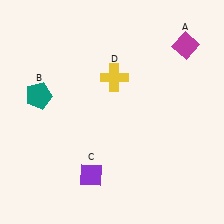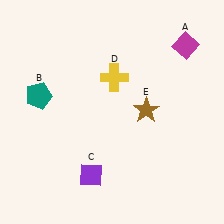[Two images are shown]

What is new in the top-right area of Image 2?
A brown star (E) was added in the top-right area of Image 2.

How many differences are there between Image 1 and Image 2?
There is 1 difference between the two images.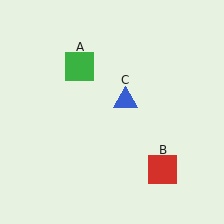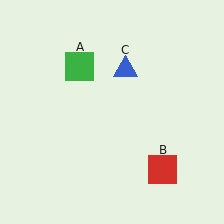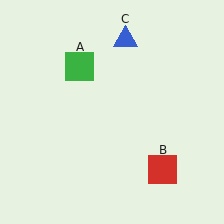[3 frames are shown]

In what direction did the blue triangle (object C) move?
The blue triangle (object C) moved up.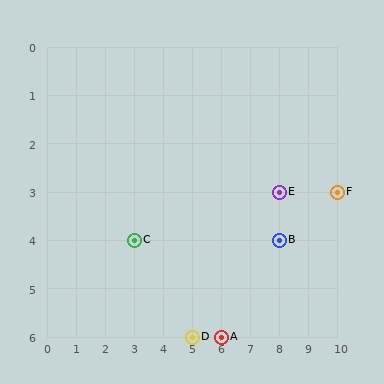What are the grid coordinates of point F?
Point F is at grid coordinates (10, 3).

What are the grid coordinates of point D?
Point D is at grid coordinates (5, 6).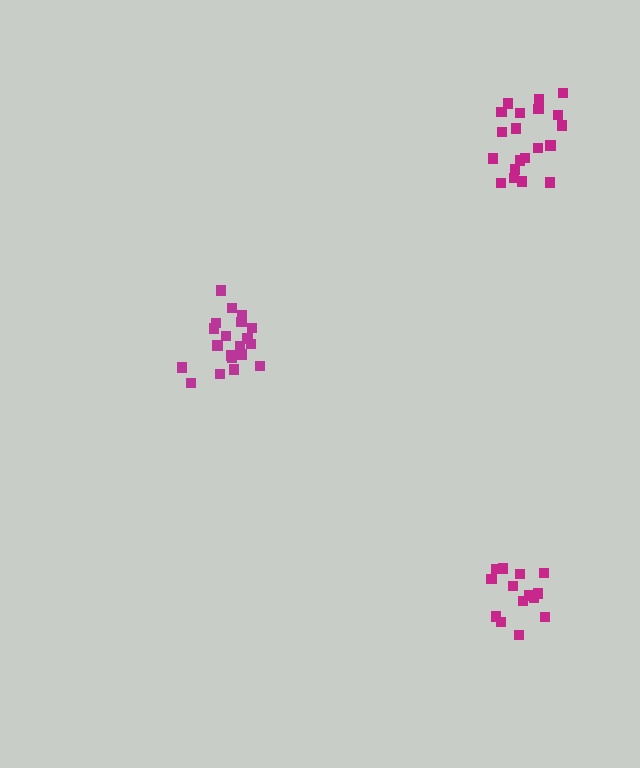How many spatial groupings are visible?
There are 3 spatial groupings.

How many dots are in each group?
Group 1: 20 dots, Group 2: 14 dots, Group 3: 20 dots (54 total).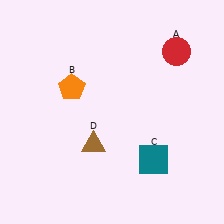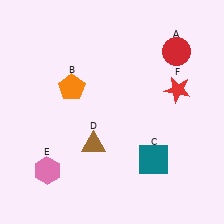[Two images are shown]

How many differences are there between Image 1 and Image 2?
There are 2 differences between the two images.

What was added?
A pink hexagon (E), a red star (F) were added in Image 2.